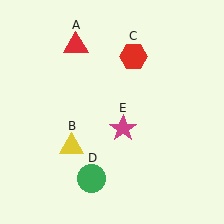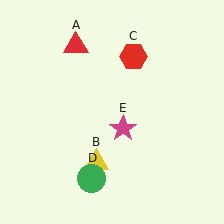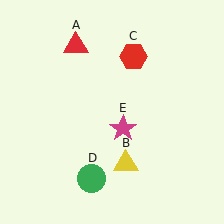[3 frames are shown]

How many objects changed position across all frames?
1 object changed position: yellow triangle (object B).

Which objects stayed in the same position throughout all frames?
Red triangle (object A) and red hexagon (object C) and green circle (object D) and magenta star (object E) remained stationary.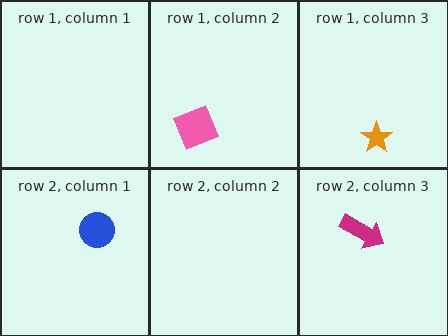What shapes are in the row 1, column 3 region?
The orange star.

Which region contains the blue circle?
The row 2, column 1 region.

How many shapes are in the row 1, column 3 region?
1.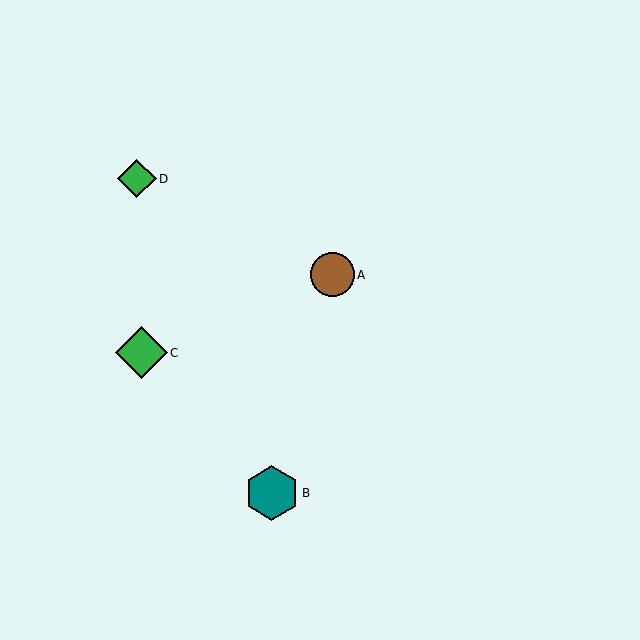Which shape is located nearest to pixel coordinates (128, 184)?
The green diamond (labeled D) at (137, 179) is nearest to that location.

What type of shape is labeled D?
Shape D is a green diamond.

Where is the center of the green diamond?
The center of the green diamond is at (137, 179).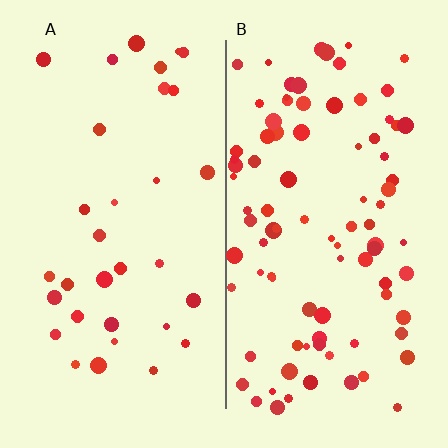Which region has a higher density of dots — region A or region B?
B (the right).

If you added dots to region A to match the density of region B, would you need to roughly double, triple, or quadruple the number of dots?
Approximately triple.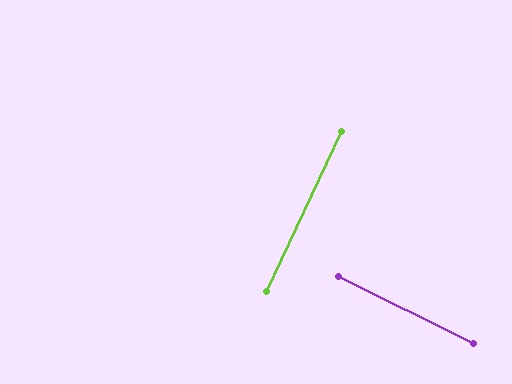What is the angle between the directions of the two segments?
Approximately 89 degrees.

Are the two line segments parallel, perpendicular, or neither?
Perpendicular — they meet at approximately 89°.